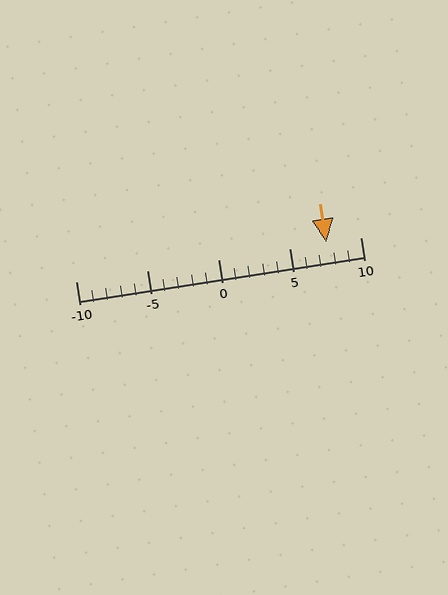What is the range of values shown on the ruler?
The ruler shows values from -10 to 10.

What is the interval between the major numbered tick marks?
The major tick marks are spaced 5 units apart.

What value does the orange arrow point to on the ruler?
The orange arrow points to approximately 8.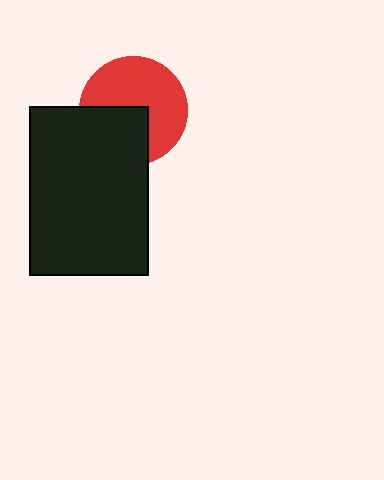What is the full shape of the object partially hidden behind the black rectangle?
The partially hidden object is a red circle.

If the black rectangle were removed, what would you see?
You would see the complete red circle.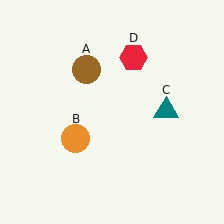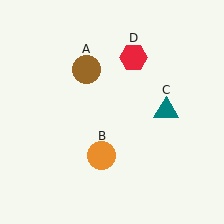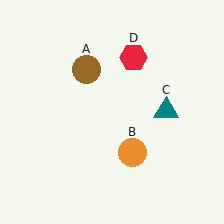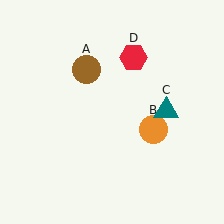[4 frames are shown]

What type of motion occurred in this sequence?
The orange circle (object B) rotated counterclockwise around the center of the scene.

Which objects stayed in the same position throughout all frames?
Brown circle (object A) and teal triangle (object C) and red hexagon (object D) remained stationary.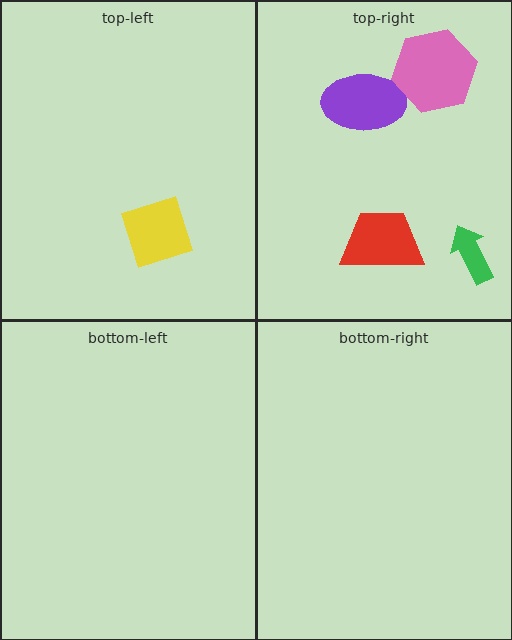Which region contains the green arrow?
The top-right region.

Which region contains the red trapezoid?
The top-right region.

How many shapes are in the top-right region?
4.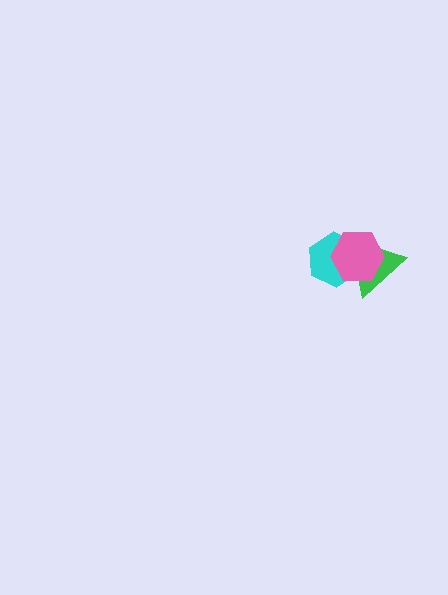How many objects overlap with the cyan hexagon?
2 objects overlap with the cyan hexagon.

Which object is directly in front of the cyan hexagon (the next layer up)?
The green triangle is directly in front of the cyan hexagon.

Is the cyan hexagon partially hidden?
Yes, it is partially covered by another shape.